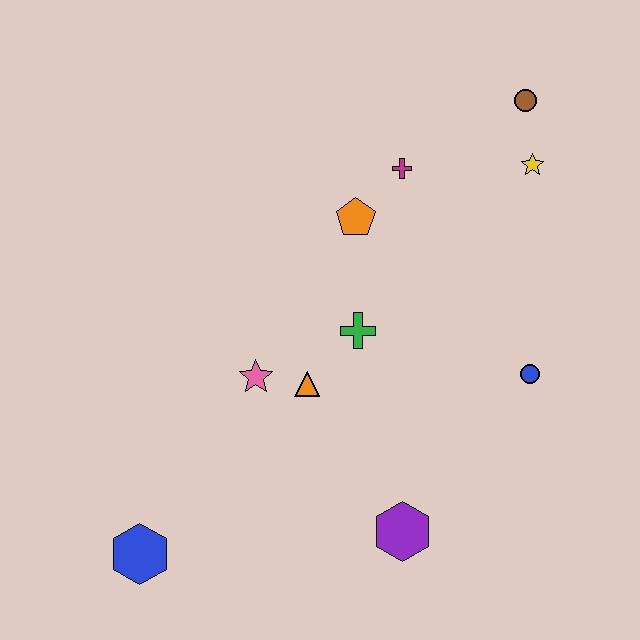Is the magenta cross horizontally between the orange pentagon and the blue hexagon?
No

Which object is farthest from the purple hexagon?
The brown circle is farthest from the purple hexagon.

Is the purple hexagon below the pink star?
Yes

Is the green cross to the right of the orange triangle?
Yes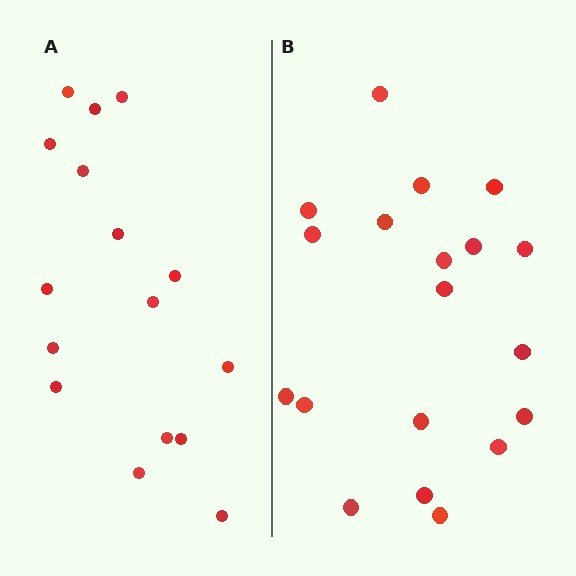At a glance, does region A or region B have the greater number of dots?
Region B (the right region) has more dots.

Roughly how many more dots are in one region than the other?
Region B has just a few more — roughly 2 or 3 more dots than region A.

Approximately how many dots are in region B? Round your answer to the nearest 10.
About 20 dots. (The exact count is 19, which rounds to 20.)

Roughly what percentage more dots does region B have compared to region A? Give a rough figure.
About 20% more.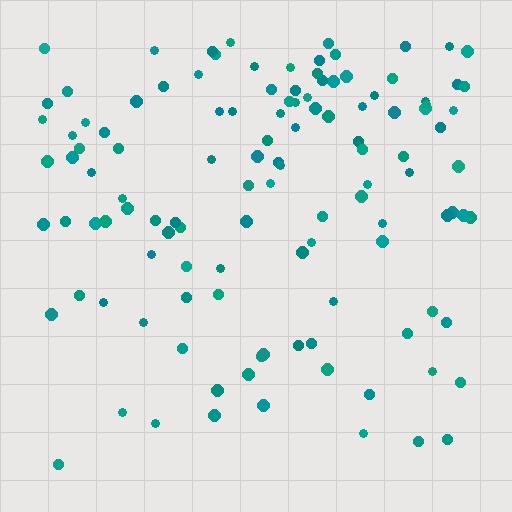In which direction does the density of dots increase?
From bottom to top, with the top side densest.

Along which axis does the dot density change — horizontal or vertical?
Vertical.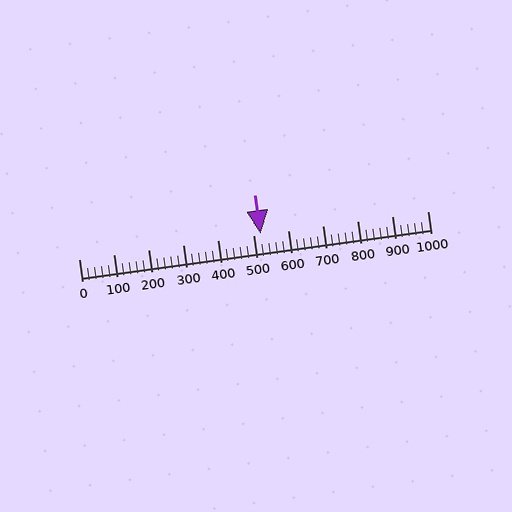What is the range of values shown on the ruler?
The ruler shows values from 0 to 1000.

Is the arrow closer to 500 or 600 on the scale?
The arrow is closer to 500.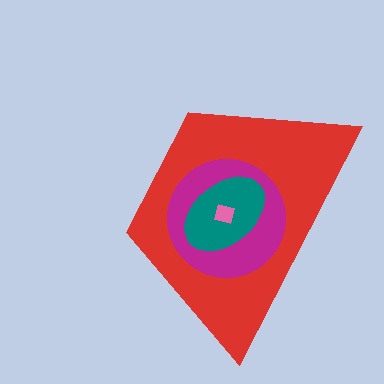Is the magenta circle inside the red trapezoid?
Yes.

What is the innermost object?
The pink square.